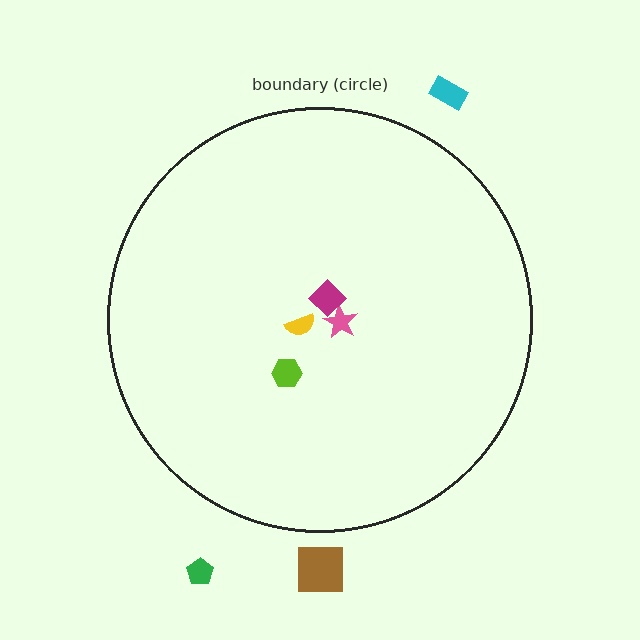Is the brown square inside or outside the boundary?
Outside.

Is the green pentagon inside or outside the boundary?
Outside.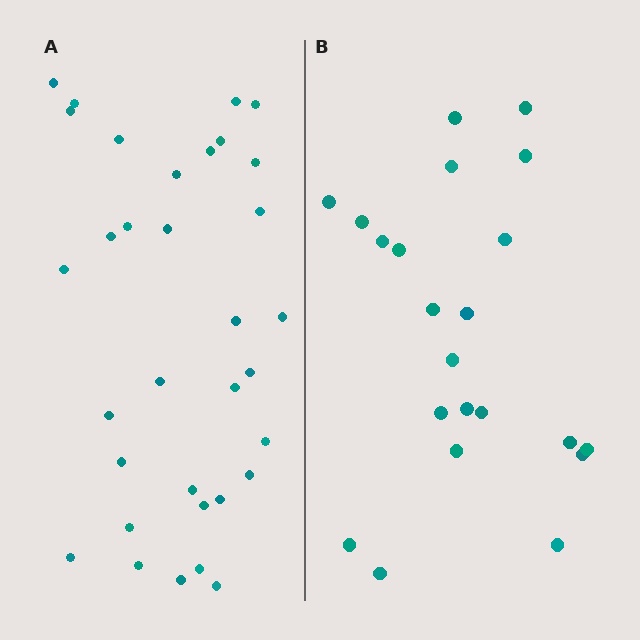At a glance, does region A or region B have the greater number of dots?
Region A (the left region) has more dots.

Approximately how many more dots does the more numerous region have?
Region A has roughly 12 or so more dots than region B.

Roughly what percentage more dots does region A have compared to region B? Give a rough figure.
About 50% more.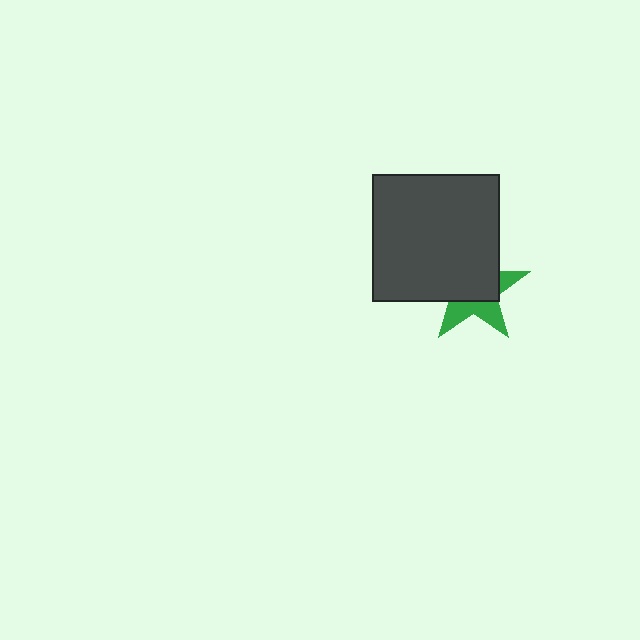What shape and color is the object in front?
The object in front is a dark gray square.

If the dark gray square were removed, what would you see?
You would see the complete green star.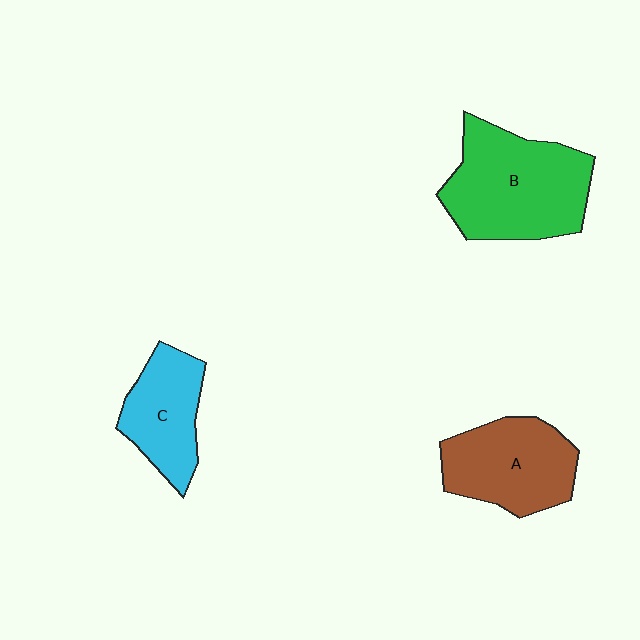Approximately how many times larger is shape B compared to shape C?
Approximately 1.7 times.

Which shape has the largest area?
Shape B (green).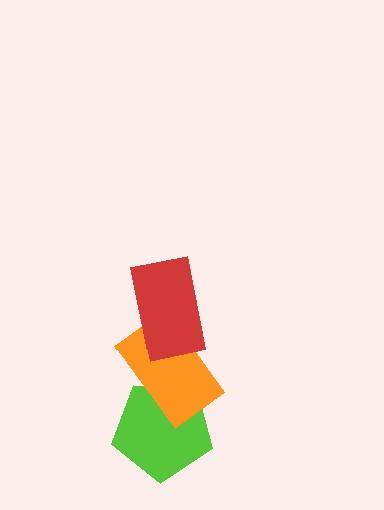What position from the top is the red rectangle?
The red rectangle is 1st from the top.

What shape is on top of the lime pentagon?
The orange rectangle is on top of the lime pentagon.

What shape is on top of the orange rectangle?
The red rectangle is on top of the orange rectangle.